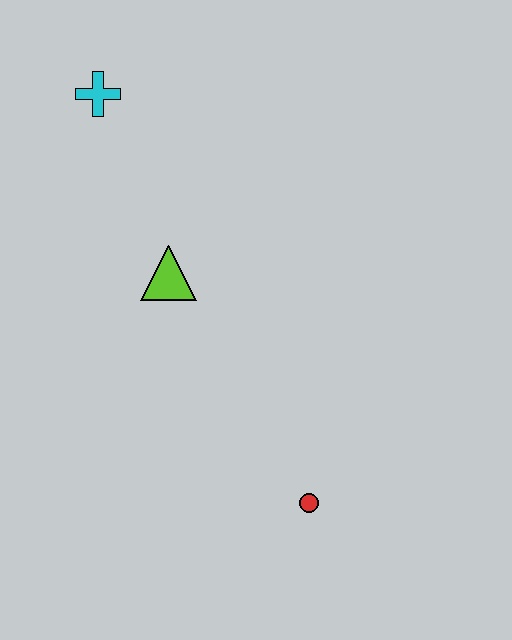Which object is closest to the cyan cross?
The lime triangle is closest to the cyan cross.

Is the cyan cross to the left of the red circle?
Yes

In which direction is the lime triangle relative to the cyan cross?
The lime triangle is below the cyan cross.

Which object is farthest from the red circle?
The cyan cross is farthest from the red circle.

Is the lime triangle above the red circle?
Yes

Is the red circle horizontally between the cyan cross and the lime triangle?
No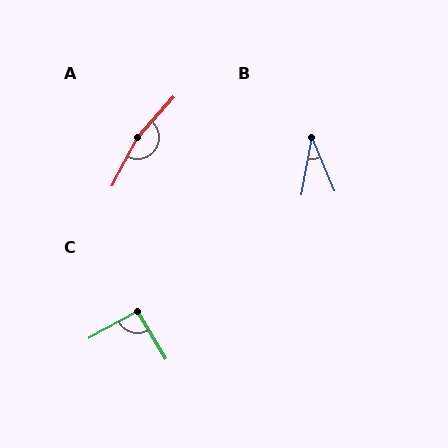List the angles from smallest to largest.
B (34°), C (92°), A (166°).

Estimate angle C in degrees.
Approximately 92 degrees.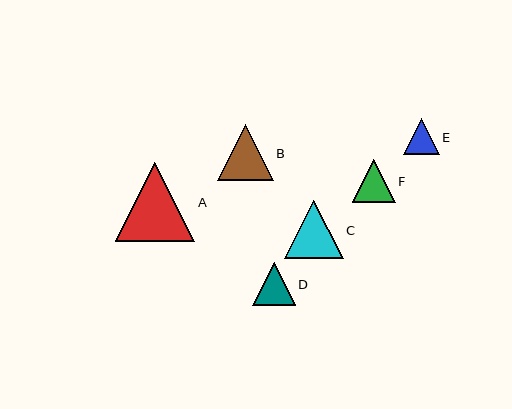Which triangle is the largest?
Triangle A is the largest with a size of approximately 79 pixels.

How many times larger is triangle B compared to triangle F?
Triangle B is approximately 1.3 times the size of triangle F.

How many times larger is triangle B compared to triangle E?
Triangle B is approximately 1.6 times the size of triangle E.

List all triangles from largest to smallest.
From largest to smallest: A, C, B, F, D, E.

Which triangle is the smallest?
Triangle E is the smallest with a size of approximately 35 pixels.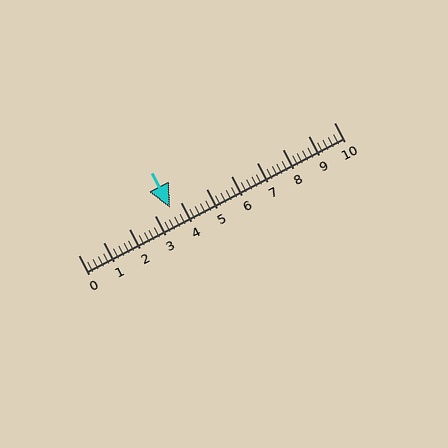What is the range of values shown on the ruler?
The ruler shows values from 0 to 10.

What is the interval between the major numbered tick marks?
The major tick marks are spaced 1 units apart.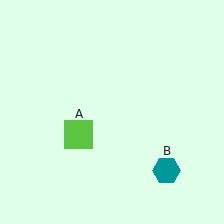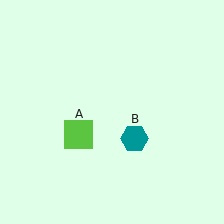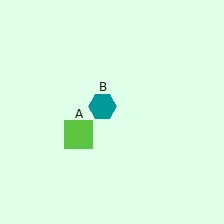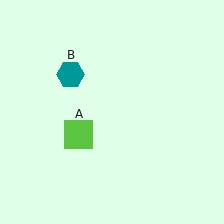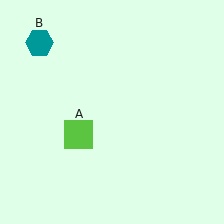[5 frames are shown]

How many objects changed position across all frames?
1 object changed position: teal hexagon (object B).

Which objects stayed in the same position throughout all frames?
Lime square (object A) remained stationary.